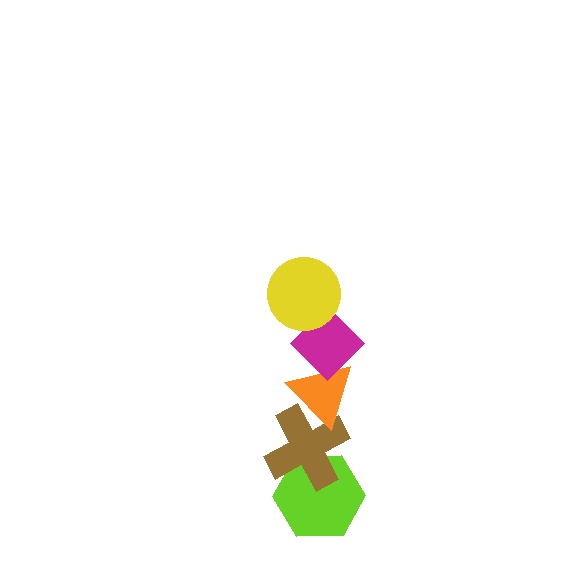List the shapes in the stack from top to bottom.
From top to bottom: the yellow circle, the magenta diamond, the orange triangle, the brown cross, the lime hexagon.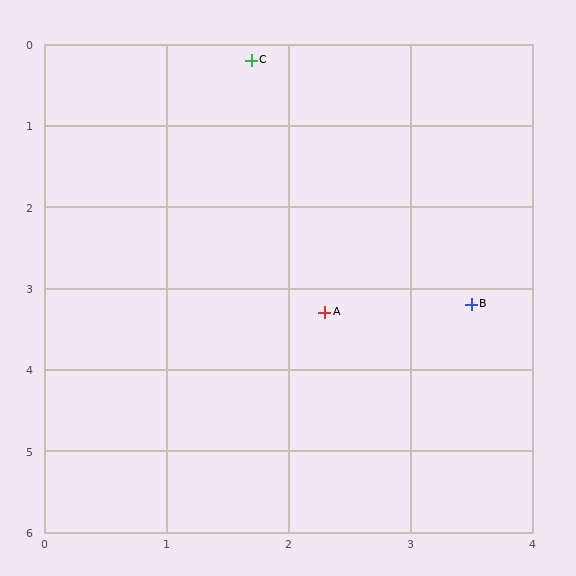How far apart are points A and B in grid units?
Points A and B are about 1.2 grid units apart.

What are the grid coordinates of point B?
Point B is at approximately (3.5, 3.2).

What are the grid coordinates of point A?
Point A is at approximately (2.3, 3.3).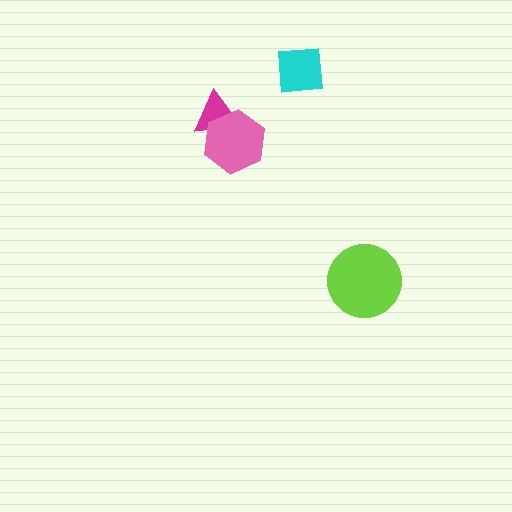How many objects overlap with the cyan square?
0 objects overlap with the cyan square.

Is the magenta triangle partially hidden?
Yes, it is partially covered by another shape.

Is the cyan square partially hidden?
No, no other shape covers it.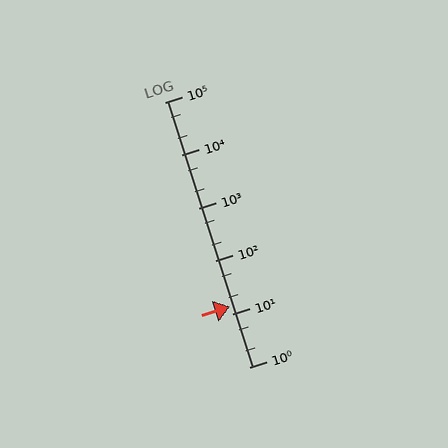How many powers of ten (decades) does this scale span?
The scale spans 5 decades, from 1 to 100000.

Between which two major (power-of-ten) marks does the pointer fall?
The pointer is between 10 and 100.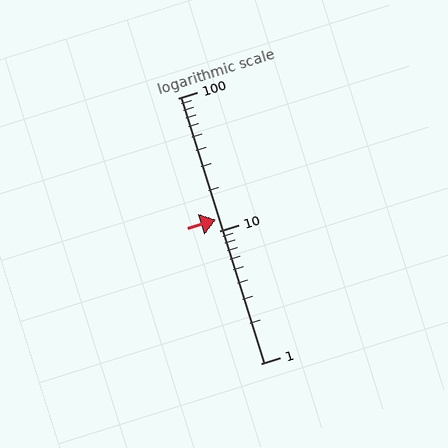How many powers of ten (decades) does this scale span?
The scale spans 2 decades, from 1 to 100.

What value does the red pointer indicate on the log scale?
The pointer indicates approximately 12.